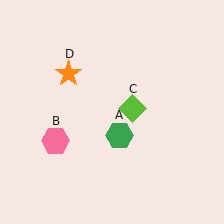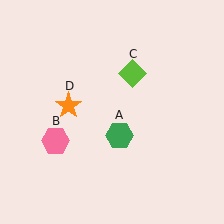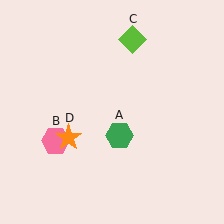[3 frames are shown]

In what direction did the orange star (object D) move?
The orange star (object D) moved down.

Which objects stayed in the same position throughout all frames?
Green hexagon (object A) and pink hexagon (object B) remained stationary.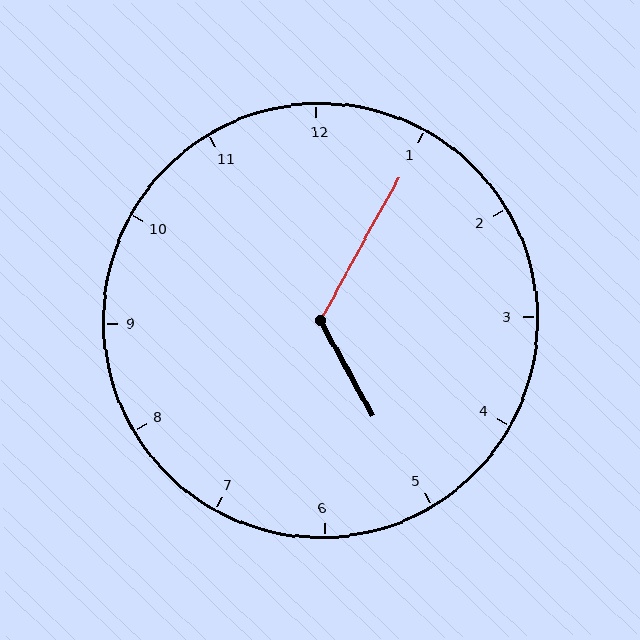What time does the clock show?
5:05.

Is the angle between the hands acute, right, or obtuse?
It is obtuse.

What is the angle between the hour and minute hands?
Approximately 122 degrees.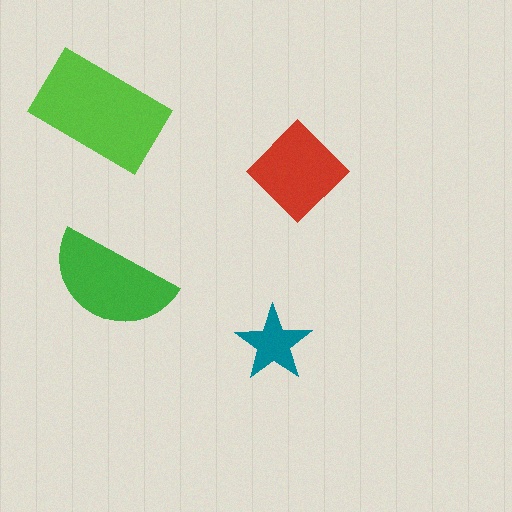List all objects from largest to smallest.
The lime rectangle, the green semicircle, the red diamond, the teal star.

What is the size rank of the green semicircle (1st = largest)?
2nd.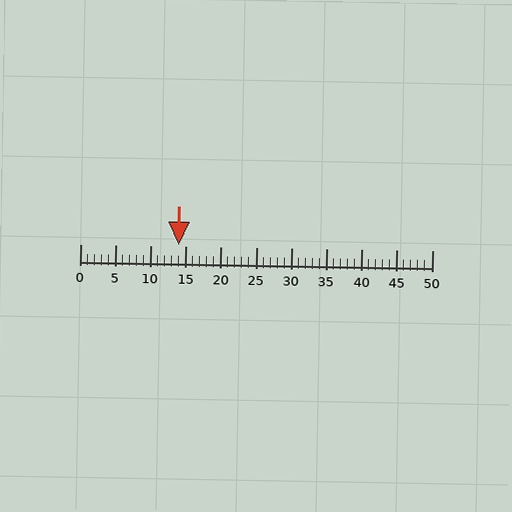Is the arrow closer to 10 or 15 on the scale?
The arrow is closer to 15.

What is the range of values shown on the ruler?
The ruler shows values from 0 to 50.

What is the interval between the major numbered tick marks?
The major tick marks are spaced 5 units apart.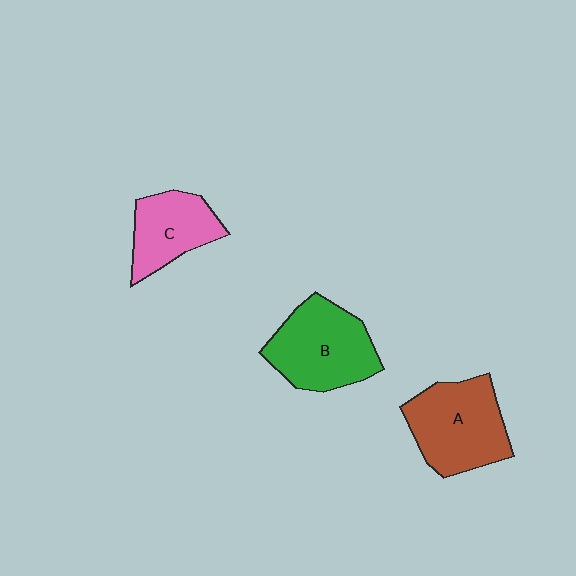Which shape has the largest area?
Shape A (brown).